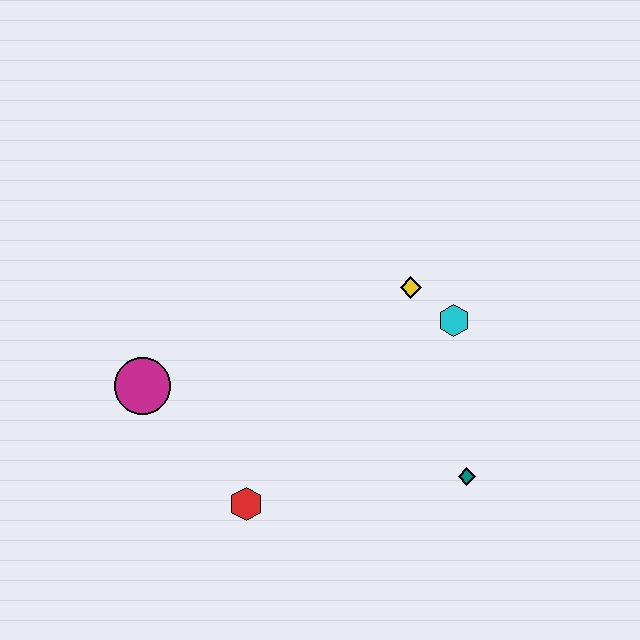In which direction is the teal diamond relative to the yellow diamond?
The teal diamond is below the yellow diamond.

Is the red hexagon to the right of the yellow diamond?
No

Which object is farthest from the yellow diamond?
The magenta circle is farthest from the yellow diamond.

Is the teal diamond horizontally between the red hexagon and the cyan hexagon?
No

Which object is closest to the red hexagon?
The magenta circle is closest to the red hexagon.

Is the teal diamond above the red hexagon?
Yes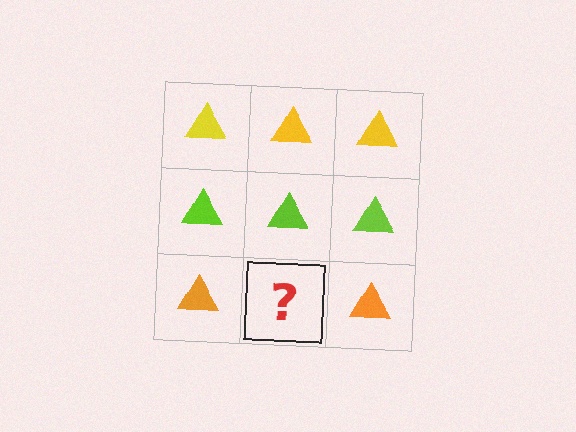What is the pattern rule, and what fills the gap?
The rule is that each row has a consistent color. The gap should be filled with an orange triangle.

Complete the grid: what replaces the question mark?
The question mark should be replaced with an orange triangle.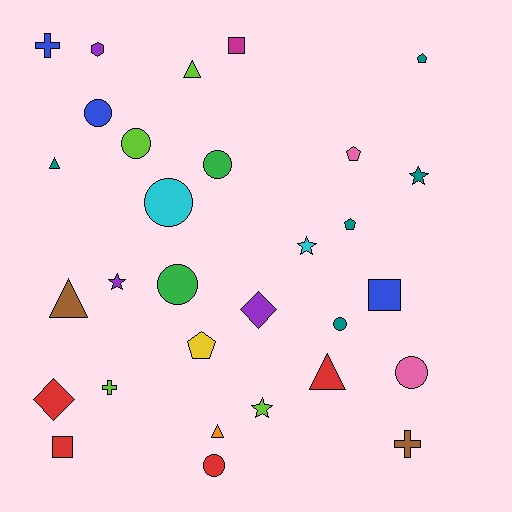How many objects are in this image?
There are 30 objects.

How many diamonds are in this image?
There are 2 diamonds.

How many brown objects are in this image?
There are 2 brown objects.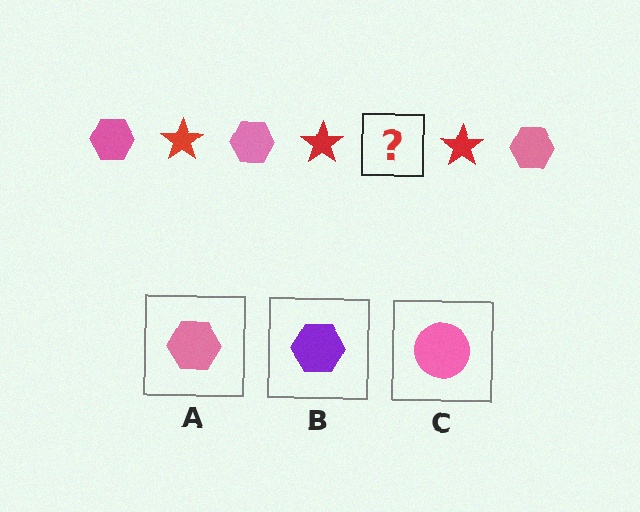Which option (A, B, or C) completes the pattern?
A.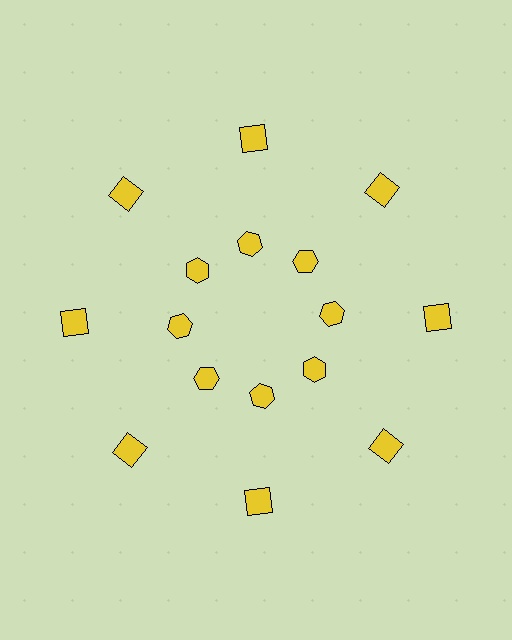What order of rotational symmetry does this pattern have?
This pattern has 8-fold rotational symmetry.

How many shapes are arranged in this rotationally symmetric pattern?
There are 16 shapes, arranged in 8 groups of 2.